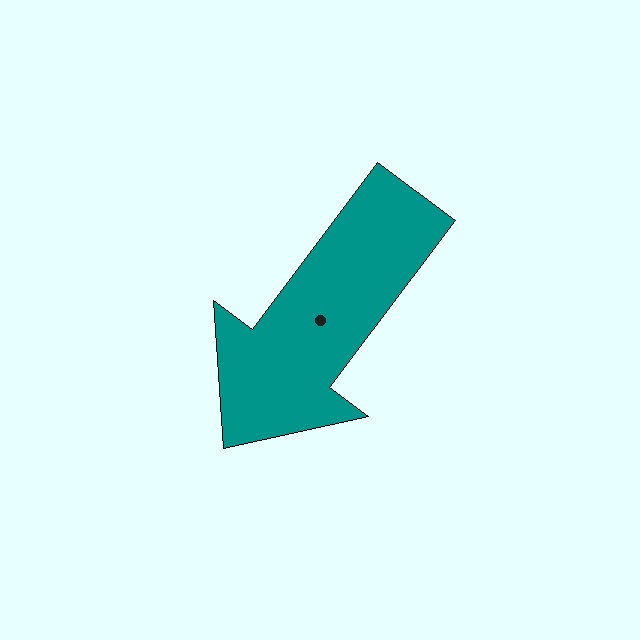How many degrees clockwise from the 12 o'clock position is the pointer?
Approximately 217 degrees.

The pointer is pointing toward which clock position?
Roughly 7 o'clock.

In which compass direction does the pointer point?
Southwest.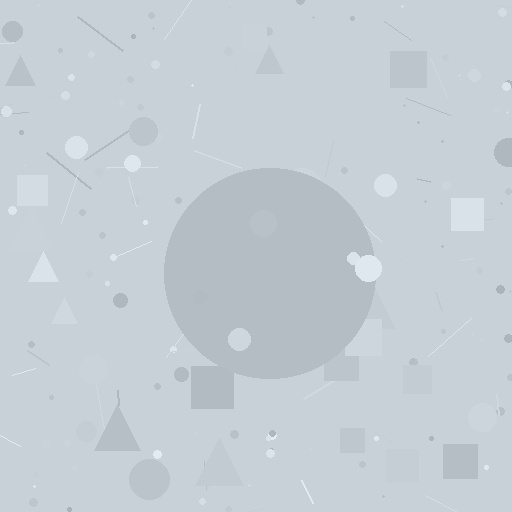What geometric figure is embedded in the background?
A circle is embedded in the background.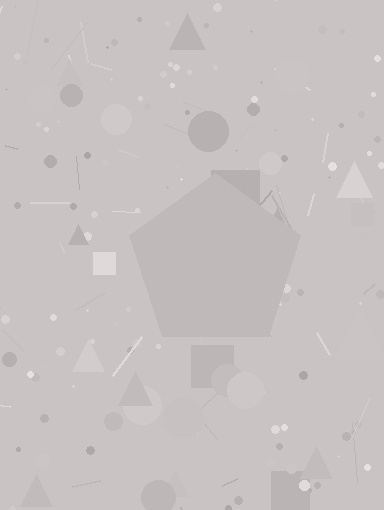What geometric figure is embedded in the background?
A pentagon is embedded in the background.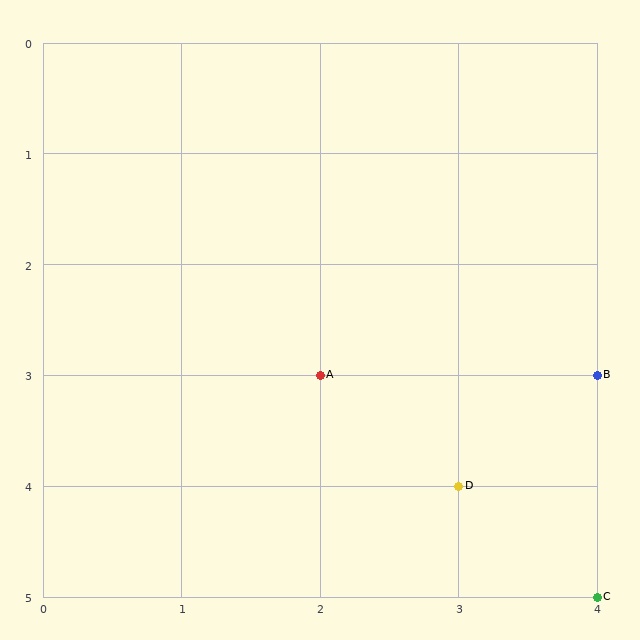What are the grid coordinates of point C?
Point C is at grid coordinates (4, 5).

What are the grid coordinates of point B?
Point B is at grid coordinates (4, 3).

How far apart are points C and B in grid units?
Points C and B are 2 rows apart.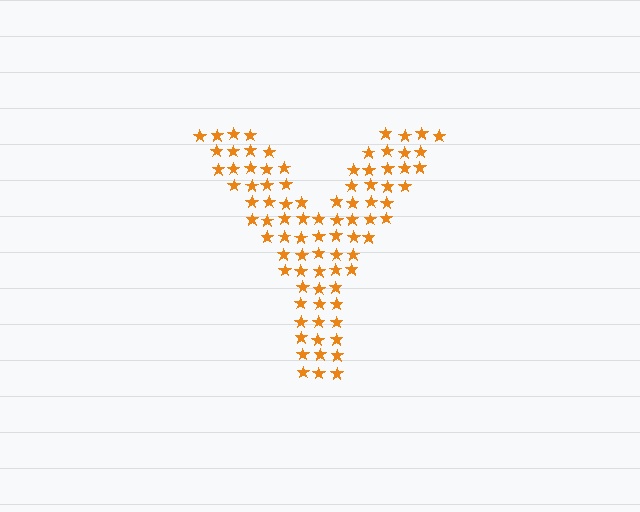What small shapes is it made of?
It is made of small stars.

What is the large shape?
The large shape is the letter Y.